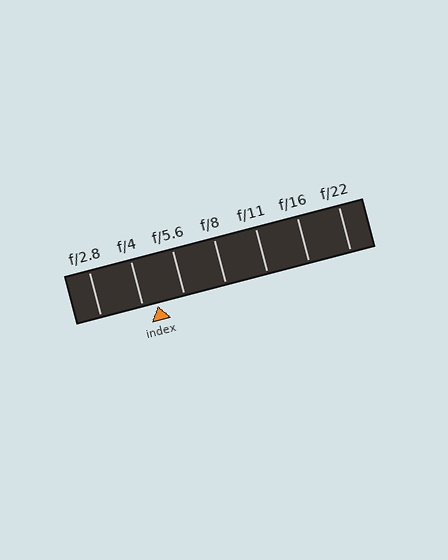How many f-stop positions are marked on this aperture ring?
There are 7 f-stop positions marked.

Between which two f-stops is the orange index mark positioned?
The index mark is between f/4 and f/5.6.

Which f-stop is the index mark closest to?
The index mark is closest to f/4.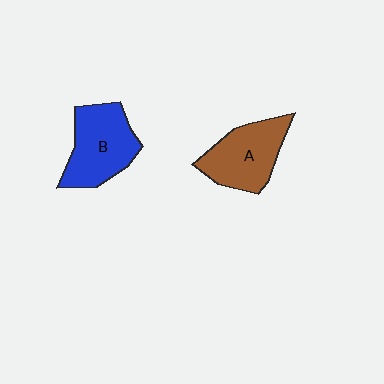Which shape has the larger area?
Shape B (blue).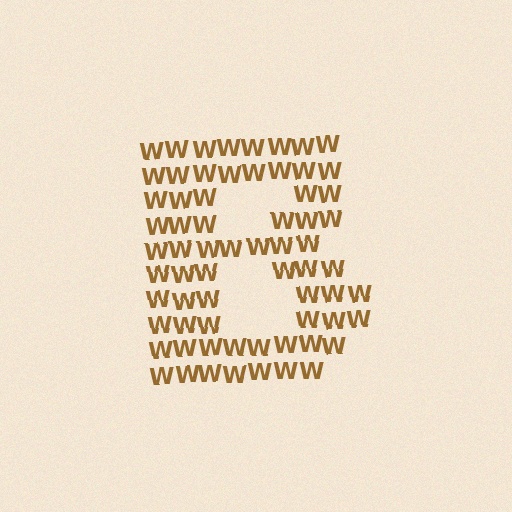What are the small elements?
The small elements are letter W's.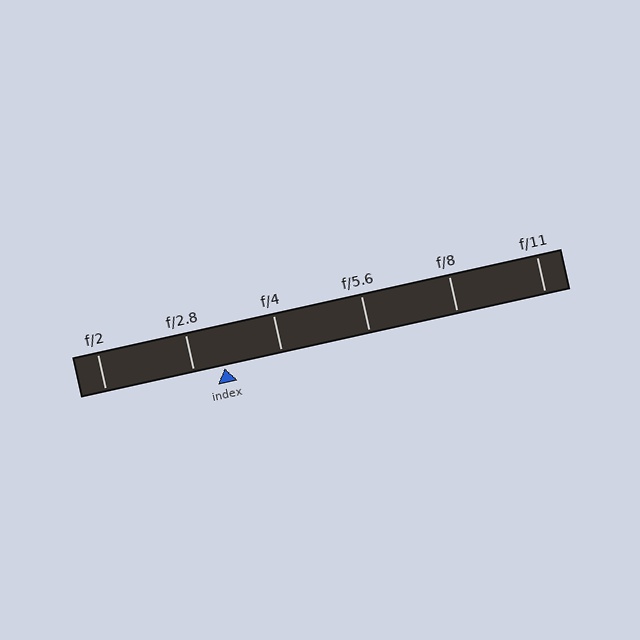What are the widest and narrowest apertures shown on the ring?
The widest aperture shown is f/2 and the narrowest is f/11.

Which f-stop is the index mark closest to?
The index mark is closest to f/2.8.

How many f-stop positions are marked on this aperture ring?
There are 6 f-stop positions marked.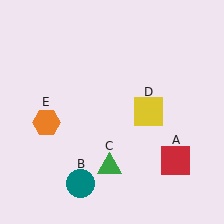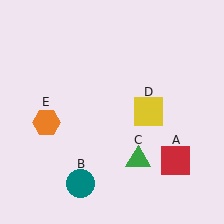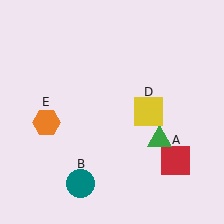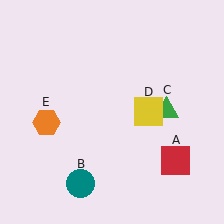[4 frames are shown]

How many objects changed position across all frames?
1 object changed position: green triangle (object C).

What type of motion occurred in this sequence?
The green triangle (object C) rotated counterclockwise around the center of the scene.